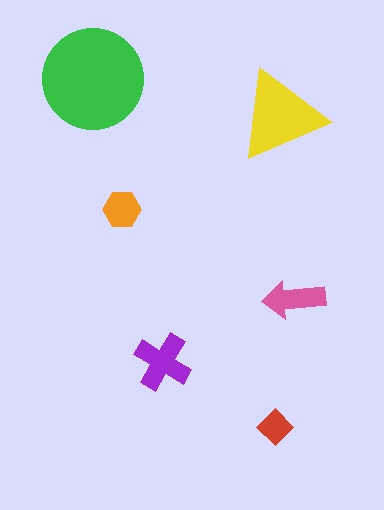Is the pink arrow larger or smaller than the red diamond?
Larger.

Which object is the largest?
The green circle.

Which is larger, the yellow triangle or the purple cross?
The yellow triangle.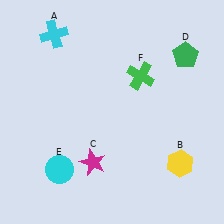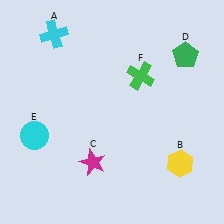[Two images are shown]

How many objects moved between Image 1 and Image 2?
1 object moved between the two images.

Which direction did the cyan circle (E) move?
The cyan circle (E) moved up.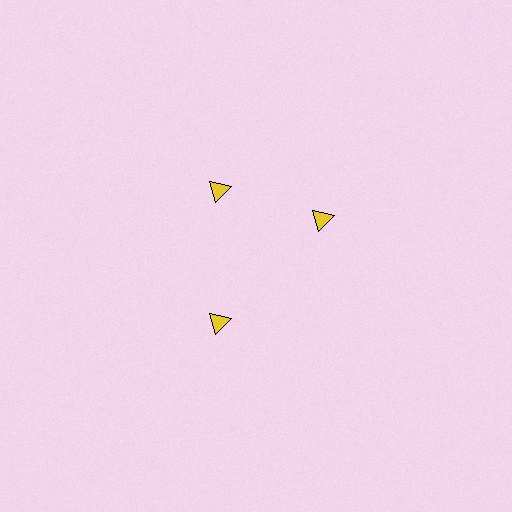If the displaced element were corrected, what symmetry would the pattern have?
It would have 3-fold rotational symmetry — the pattern would map onto itself every 120 degrees.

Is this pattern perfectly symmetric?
No. The 3 yellow triangles are arranged in a ring, but one element near the 3 o'clock position is rotated out of alignment along the ring, breaking the 3-fold rotational symmetry.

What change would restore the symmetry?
The symmetry would be restored by rotating it back into even spacing with its neighbors so that all 3 triangles sit at equal angles and equal distance from the center.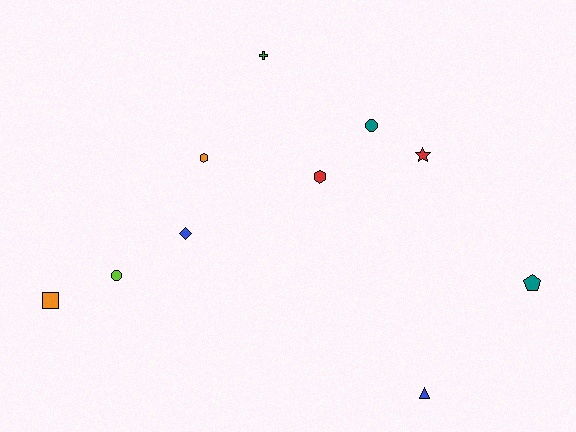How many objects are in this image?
There are 10 objects.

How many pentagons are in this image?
There is 1 pentagon.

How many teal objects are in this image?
There are 2 teal objects.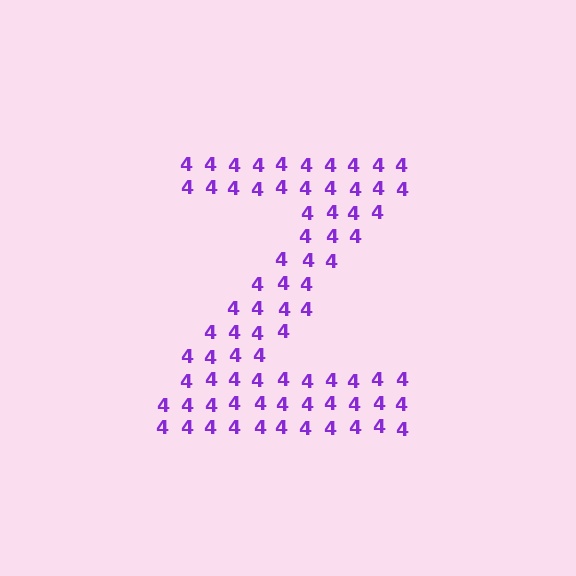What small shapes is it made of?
It is made of small digit 4's.